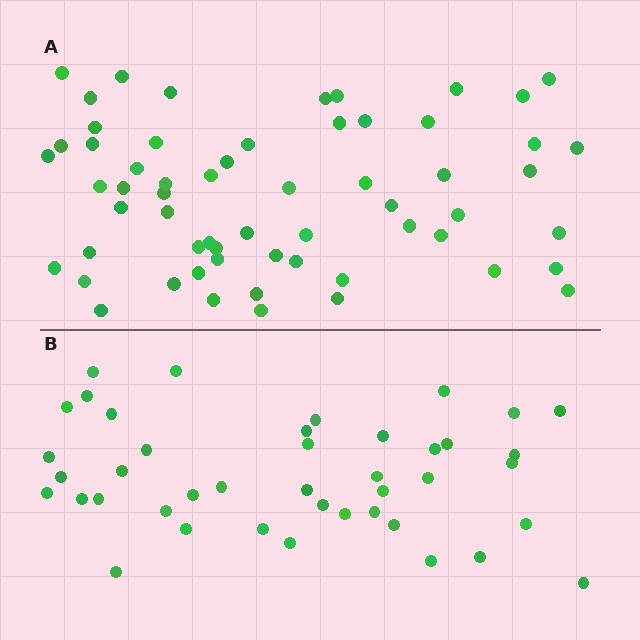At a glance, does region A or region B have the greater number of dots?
Region A (the top region) has more dots.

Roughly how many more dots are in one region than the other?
Region A has approximately 20 more dots than region B.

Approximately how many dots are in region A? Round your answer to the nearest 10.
About 60 dots.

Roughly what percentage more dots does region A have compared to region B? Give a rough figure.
About 45% more.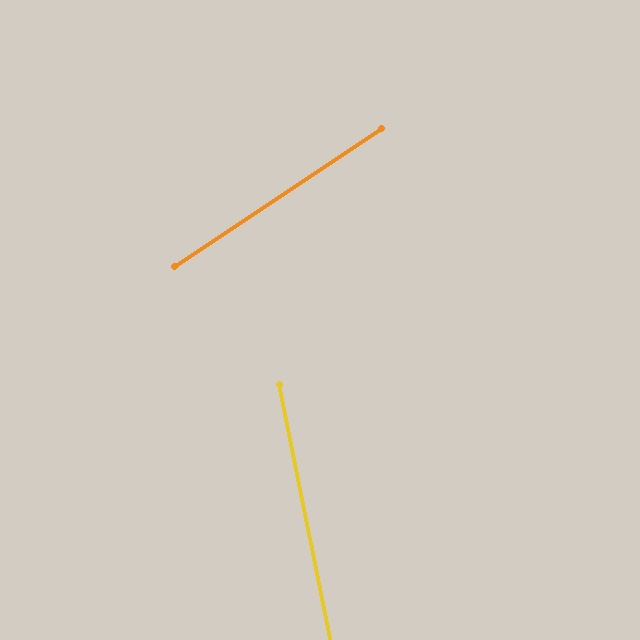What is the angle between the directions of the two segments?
Approximately 68 degrees.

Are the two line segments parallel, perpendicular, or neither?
Neither parallel nor perpendicular — they differ by about 68°.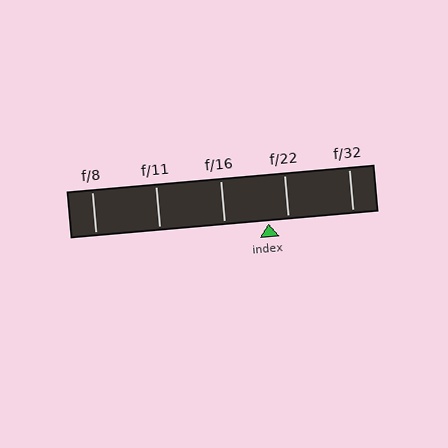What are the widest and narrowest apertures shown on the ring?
The widest aperture shown is f/8 and the narrowest is f/32.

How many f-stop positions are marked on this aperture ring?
There are 5 f-stop positions marked.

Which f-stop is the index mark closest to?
The index mark is closest to f/22.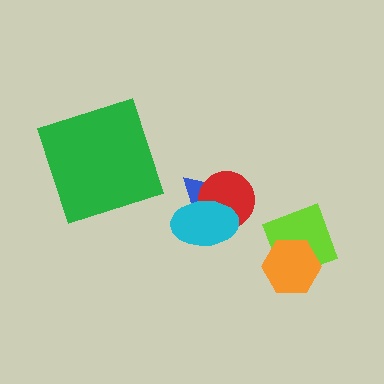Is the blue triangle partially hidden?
Yes, it is partially covered by another shape.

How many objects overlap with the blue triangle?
2 objects overlap with the blue triangle.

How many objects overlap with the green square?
0 objects overlap with the green square.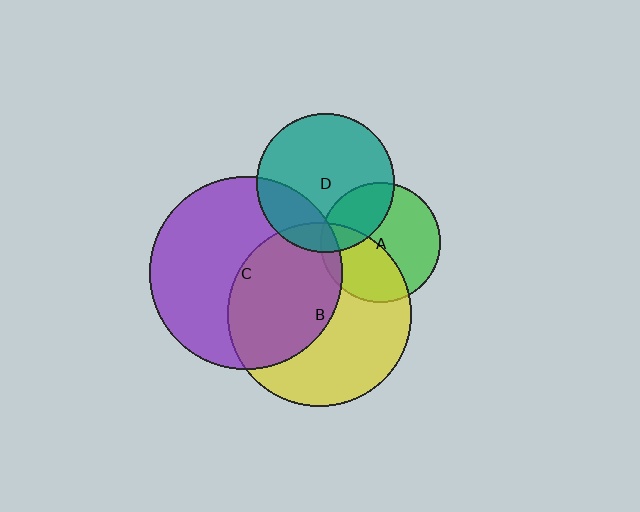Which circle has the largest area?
Circle C (purple).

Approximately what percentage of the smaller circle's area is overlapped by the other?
Approximately 10%.